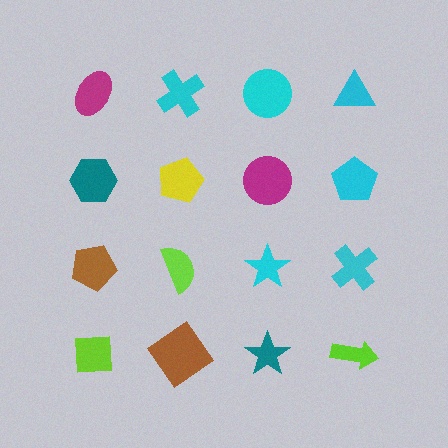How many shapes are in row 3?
4 shapes.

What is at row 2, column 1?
A teal hexagon.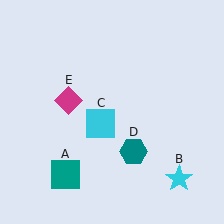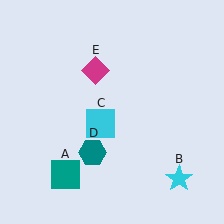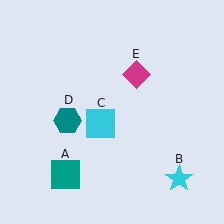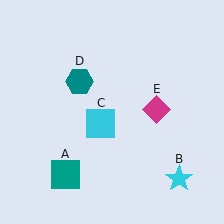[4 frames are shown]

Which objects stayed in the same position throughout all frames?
Teal square (object A) and cyan star (object B) and cyan square (object C) remained stationary.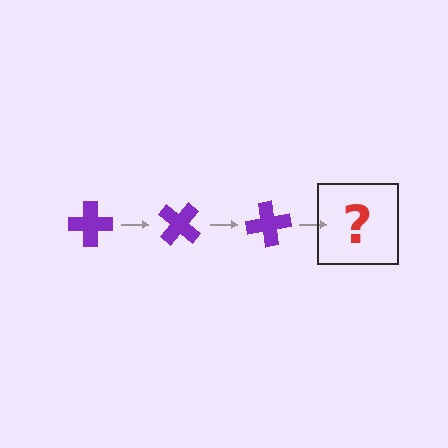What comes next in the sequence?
The next element should be a purple cross rotated 120 degrees.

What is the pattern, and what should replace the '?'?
The pattern is that the cross rotates 40 degrees each step. The '?' should be a purple cross rotated 120 degrees.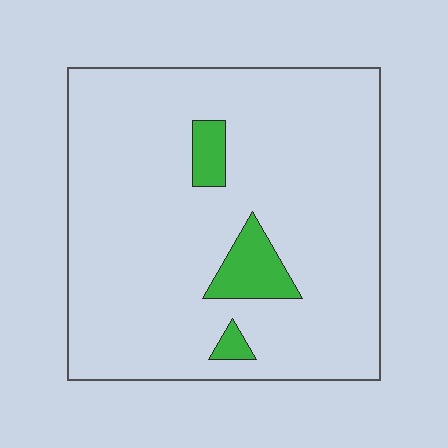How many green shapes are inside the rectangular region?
3.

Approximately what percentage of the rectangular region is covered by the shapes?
Approximately 10%.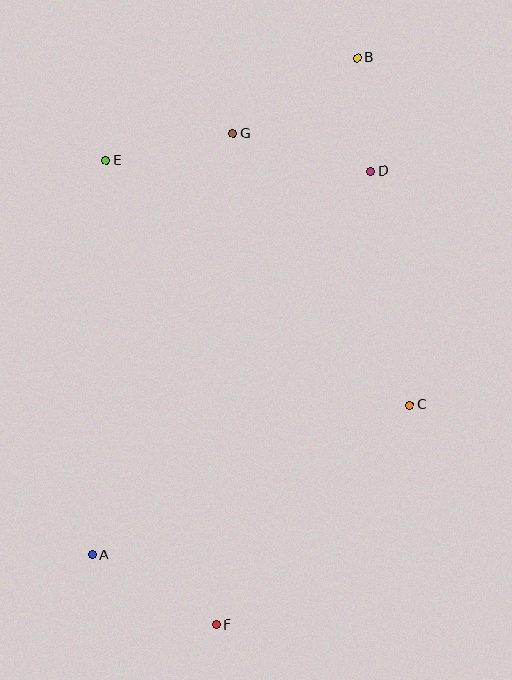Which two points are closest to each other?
Points B and D are closest to each other.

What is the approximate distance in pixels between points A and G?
The distance between A and G is approximately 444 pixels.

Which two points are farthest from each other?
Points B and F are farthest from each other.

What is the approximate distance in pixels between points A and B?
The distance between A and B is approximately 563 pixels.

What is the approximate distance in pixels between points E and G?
The distance between E and G is approximately 130 pixels.